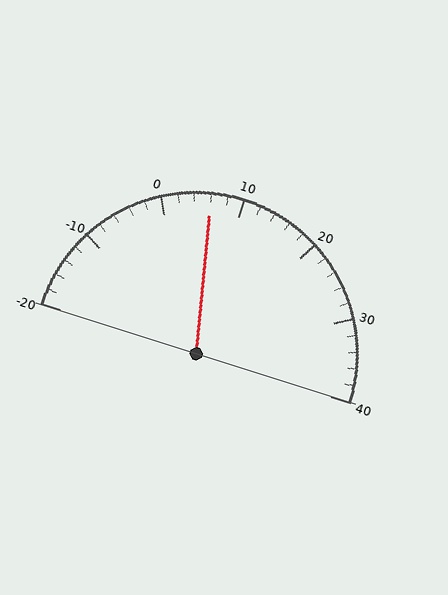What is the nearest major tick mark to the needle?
The nearest major tick mark is 10.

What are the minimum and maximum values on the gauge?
The gauge ranges from -20 to 40.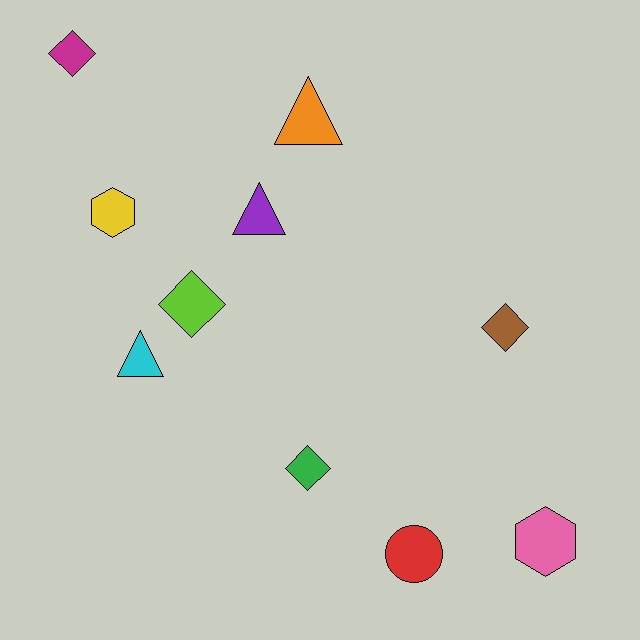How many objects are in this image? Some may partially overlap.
There are 10 objects.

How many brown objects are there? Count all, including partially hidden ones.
There is 1 brown object.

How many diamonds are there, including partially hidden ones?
There are 4 diamonds.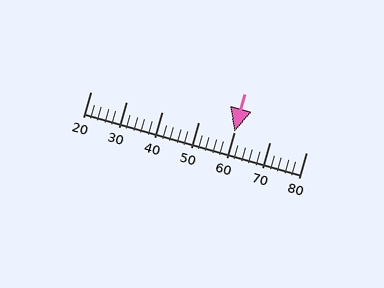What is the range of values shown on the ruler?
The ruler shows values from 20 to 80.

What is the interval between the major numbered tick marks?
The major tick marks are spaced 10 units apart.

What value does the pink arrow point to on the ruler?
The pink arrow points to approximately 60.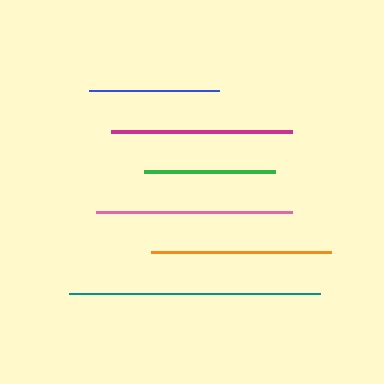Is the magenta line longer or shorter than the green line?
The magenta line is longer than the green line.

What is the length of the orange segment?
The orange segment is approximately 180 pixels long.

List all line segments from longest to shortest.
From longest to shortest: teal, pink, magenta, orange, green, blue.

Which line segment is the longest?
The teal line is the longest at approximately 252 pixels.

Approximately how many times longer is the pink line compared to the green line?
The pink line is approximately 1.5 times the length of the green line.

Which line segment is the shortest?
The blue line is the shortest at approximately 130 pixels.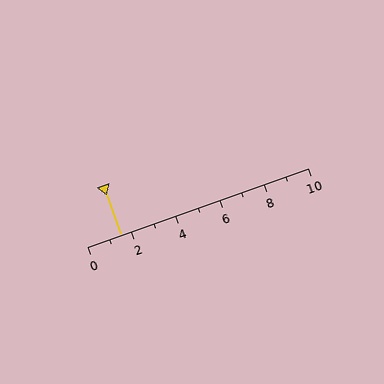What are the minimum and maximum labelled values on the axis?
The axis runs from 0 to 10.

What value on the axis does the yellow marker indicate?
The marker indicates approximately 1.5.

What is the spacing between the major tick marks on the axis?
The major ticks are spaced 2 apart.